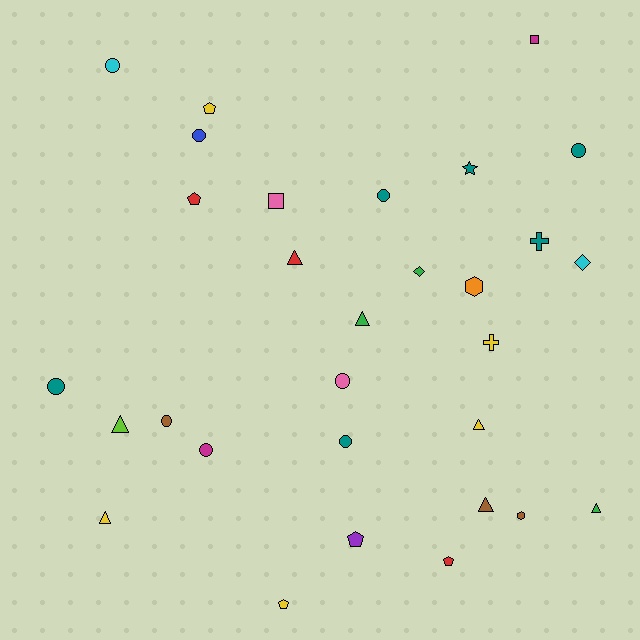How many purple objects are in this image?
There is 1 purple object.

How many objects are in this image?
There are 30 objects.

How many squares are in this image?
There are 2 squares.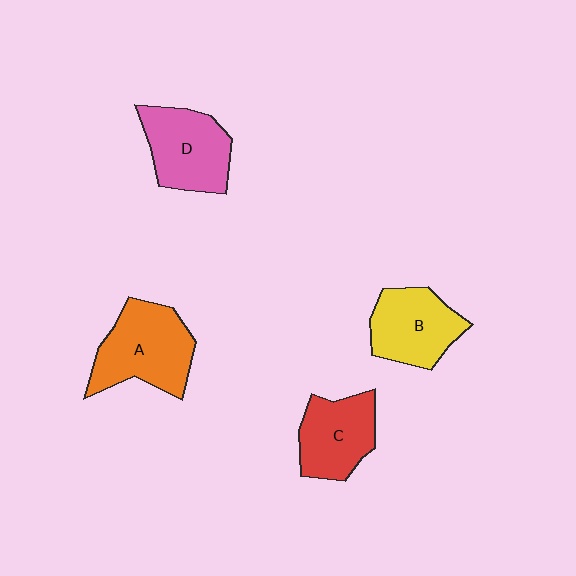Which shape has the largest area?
Shape A (orange).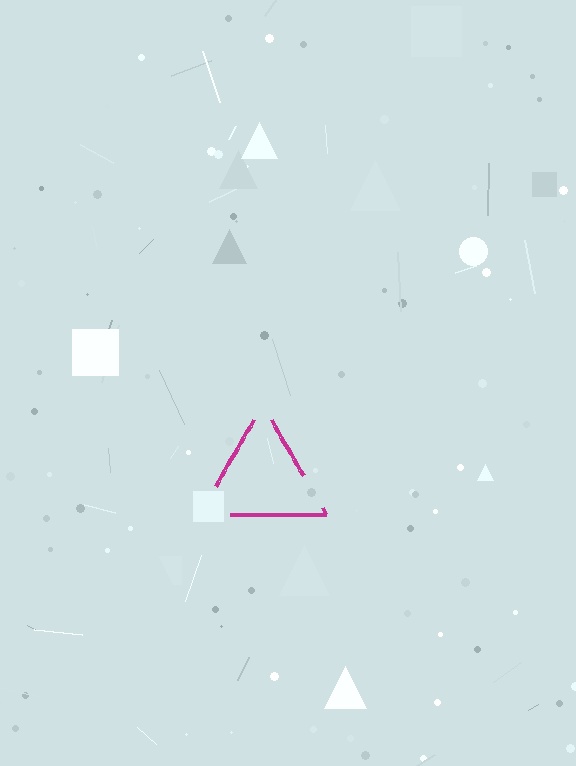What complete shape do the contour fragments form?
The contour fragments form a triangle.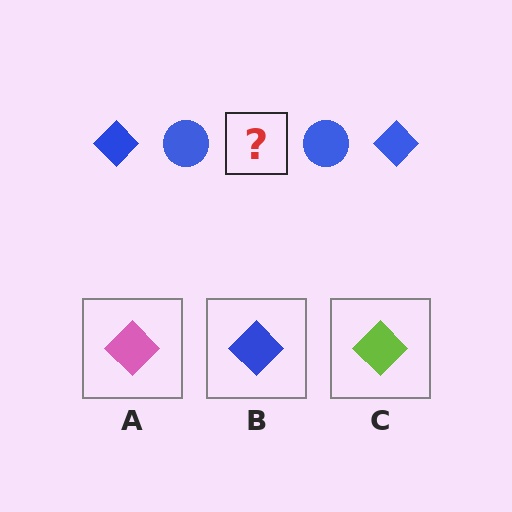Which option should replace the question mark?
Option B.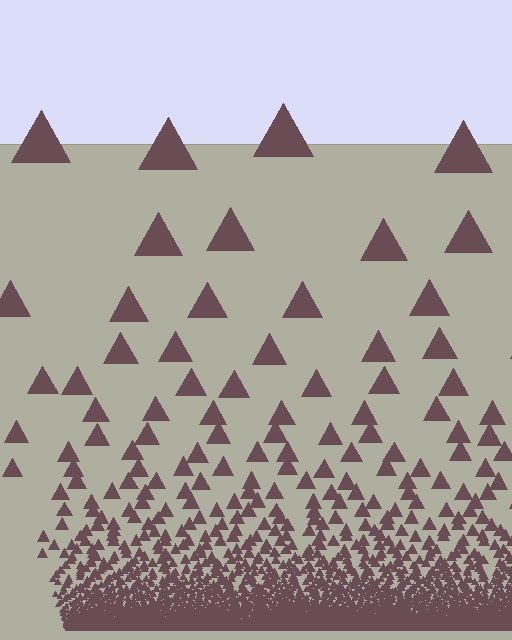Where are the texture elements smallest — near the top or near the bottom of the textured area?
Near the bottom.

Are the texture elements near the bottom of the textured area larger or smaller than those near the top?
Smaller. The gradient is inverted — elements near the bottom are smaller and denser.